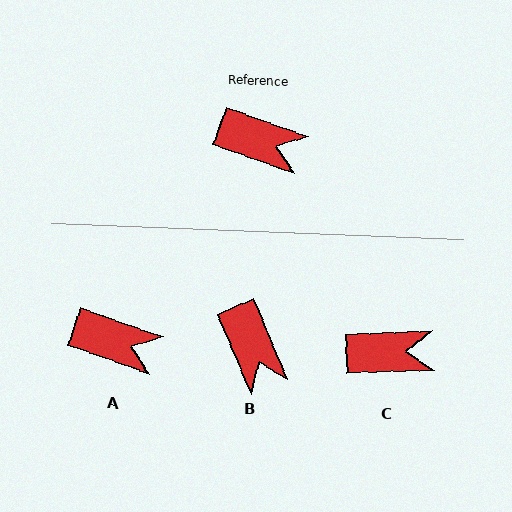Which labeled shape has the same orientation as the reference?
A.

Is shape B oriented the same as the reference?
No, it is off by about 48 degrees.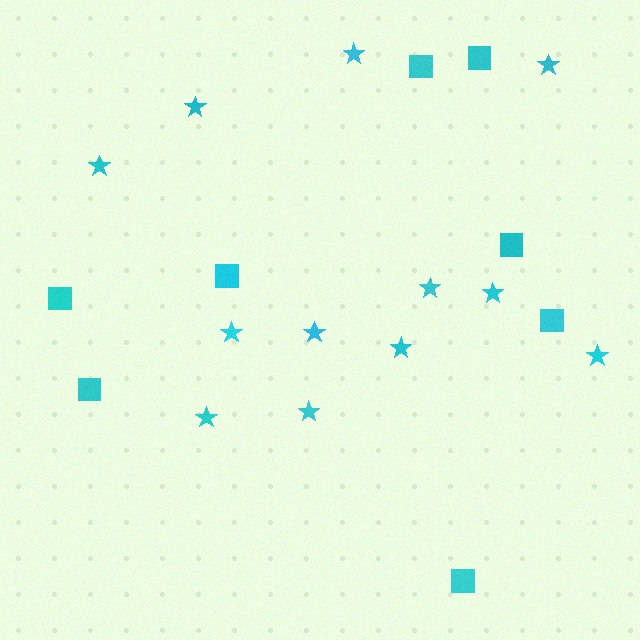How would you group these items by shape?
There are 2 groups: one group of stars (12) and one group of squares (8).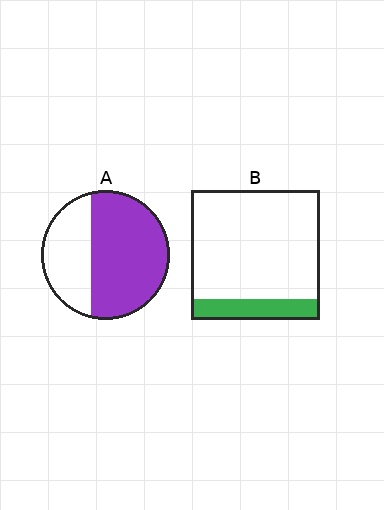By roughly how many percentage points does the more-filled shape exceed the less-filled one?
By roughly 50 percentage points (A over B).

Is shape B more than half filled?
No.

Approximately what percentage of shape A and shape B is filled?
A is approximately 65% and B is approximately 15%.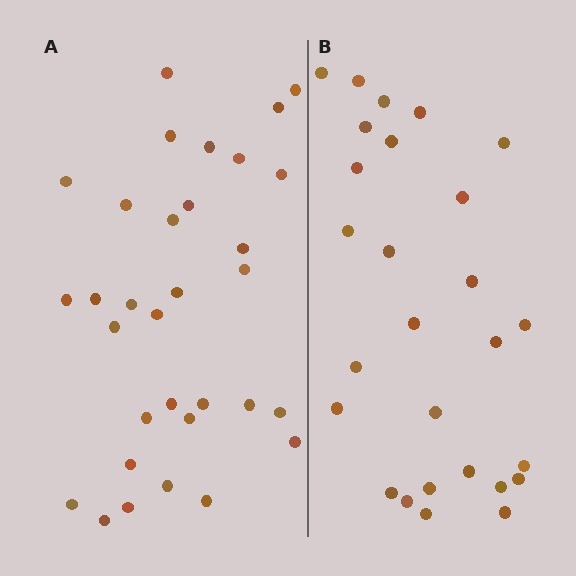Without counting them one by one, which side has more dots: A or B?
Region A (the left region) has more dots.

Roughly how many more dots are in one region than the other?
Region A has about 5 more dots than region B.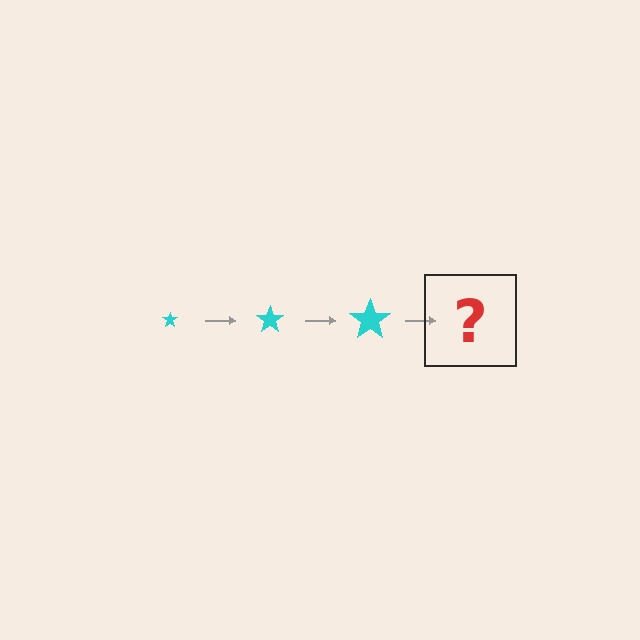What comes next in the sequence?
The next element should be a cyan star, larger than the previous one.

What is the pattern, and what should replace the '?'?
The pattern is that the star gets progressively larger each step. The '?' should be a cyan star, larger than the previous one.